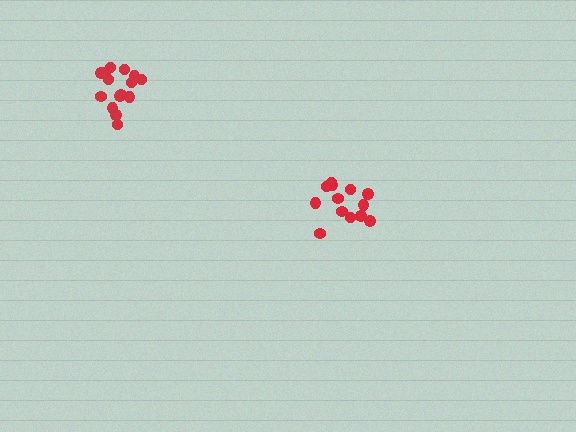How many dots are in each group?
Group 1: 13 dots, Group 2: 15 dots (28 total).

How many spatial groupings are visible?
There are 2 spatial groupings.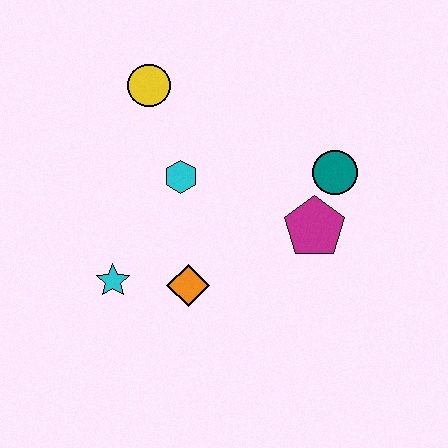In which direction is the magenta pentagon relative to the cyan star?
The magenta pentagon is to the right of the cyan star.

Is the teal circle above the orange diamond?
Yes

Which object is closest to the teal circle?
The magenta pentagon is closest to the teal circle.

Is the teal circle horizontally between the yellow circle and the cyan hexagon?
No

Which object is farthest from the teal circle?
The cyan star is farthest from the teal circle.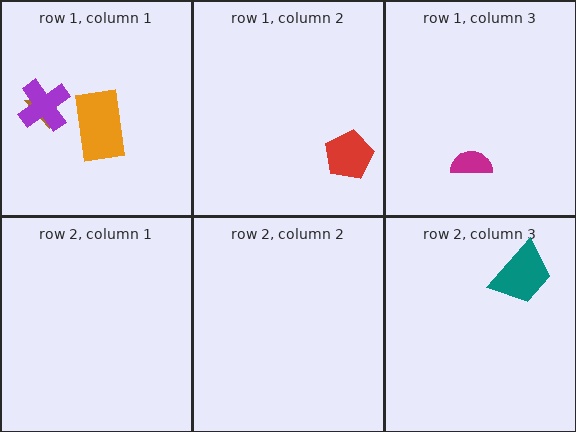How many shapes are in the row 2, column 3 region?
1.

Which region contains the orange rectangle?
The row 1, column 1 region.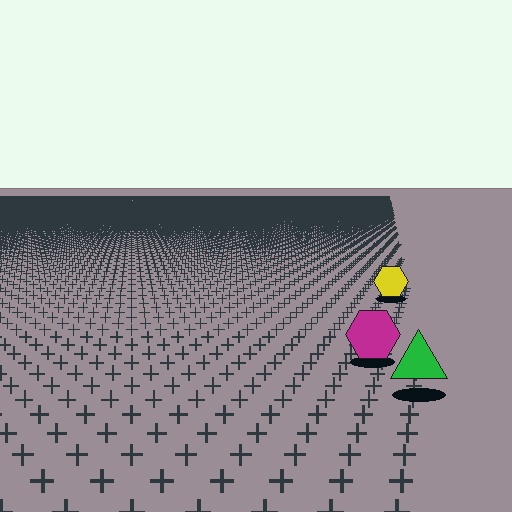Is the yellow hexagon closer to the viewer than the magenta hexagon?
No. The magenta hexagon is closer — you can tell from the texture gradient: the ground texture is coarser near it.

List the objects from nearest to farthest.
From nearest to farthest: the green triangle, the magenta hexagon, the yellow hexagon.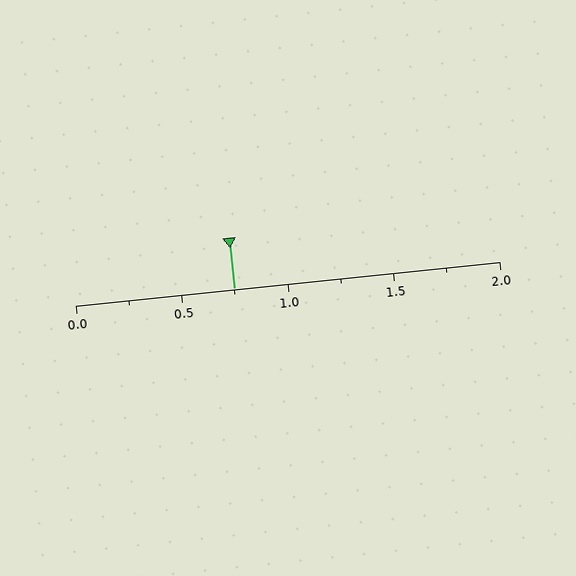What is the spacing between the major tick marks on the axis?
The major ticks are spaced 0.5 apart.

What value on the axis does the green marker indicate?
The marker indicates approximately 0.75.